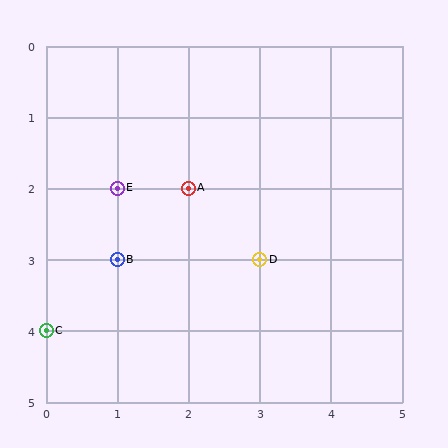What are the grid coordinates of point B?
Point B is at grid coordinates (1, 3).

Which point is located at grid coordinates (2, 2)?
Point A is at (2, 2).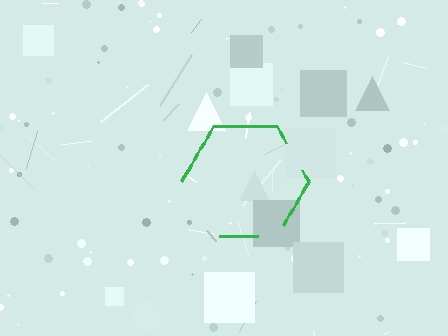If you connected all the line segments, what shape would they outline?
They would outline a hexagon.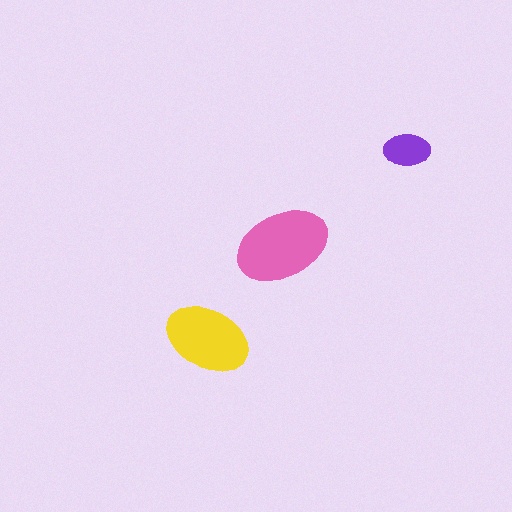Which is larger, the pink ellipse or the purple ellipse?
The pink one.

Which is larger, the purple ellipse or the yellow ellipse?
The yellow one.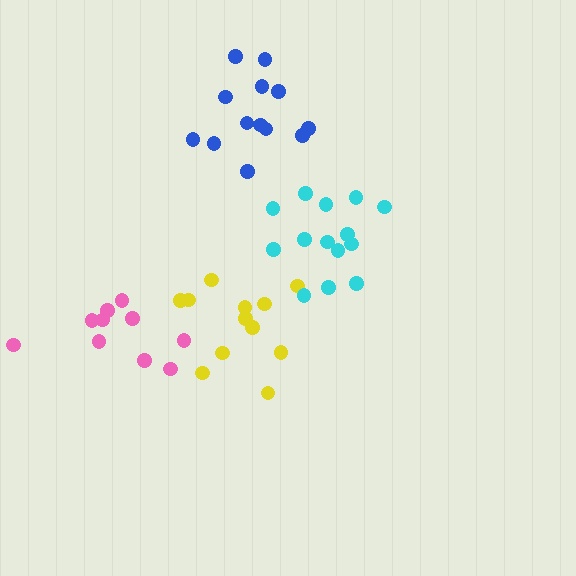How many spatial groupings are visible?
There are 4 spatial groupings.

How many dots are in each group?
Group 1: 13 dots, Group 2: 12 dots, Group 3: 14 dots, Group 4: 10 dots (49 total).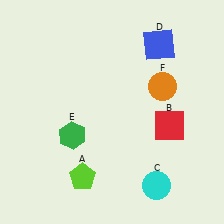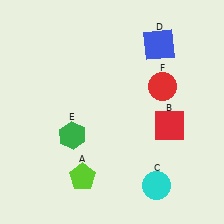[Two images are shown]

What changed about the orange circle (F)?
In Image 1, F is orange. In Image 2, it changed to red.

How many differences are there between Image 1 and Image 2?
There is 1 difference between the two images.